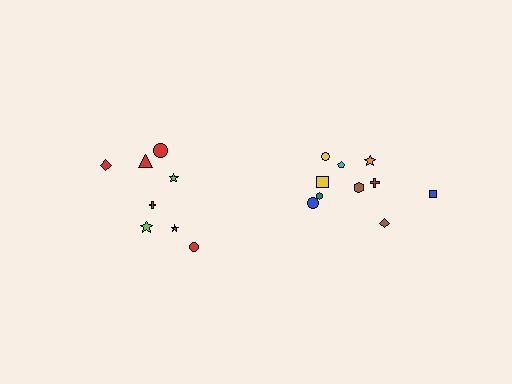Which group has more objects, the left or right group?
The right group.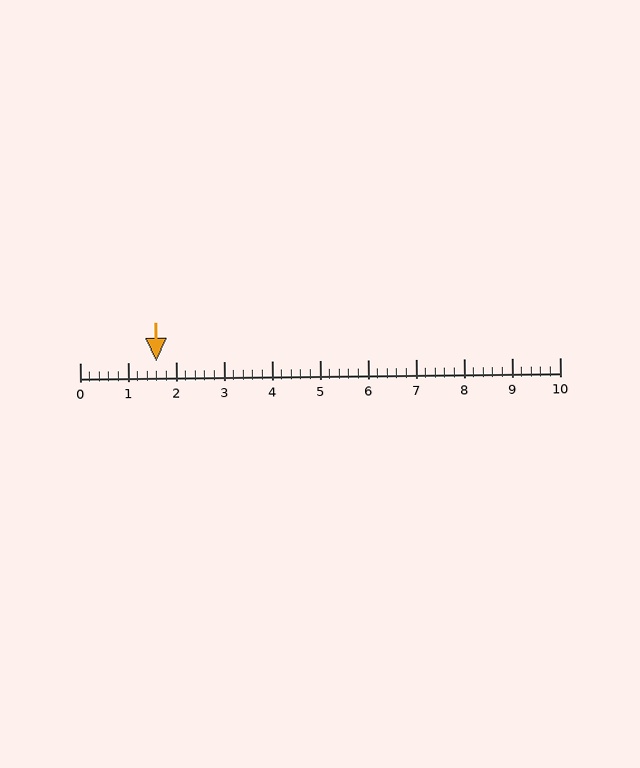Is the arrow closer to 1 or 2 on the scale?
The arrow is closer to 2.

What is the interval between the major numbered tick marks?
The major tick marks are spaced 1 units apart.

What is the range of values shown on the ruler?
The ruler shows values from 0 to 10.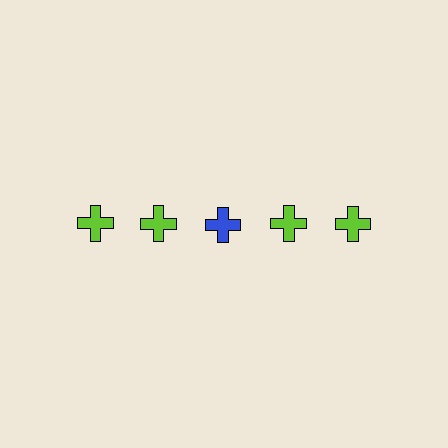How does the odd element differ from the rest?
It has a different color: blue instead of lime.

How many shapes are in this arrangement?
There are 5 shapes arranged in a grid pattern.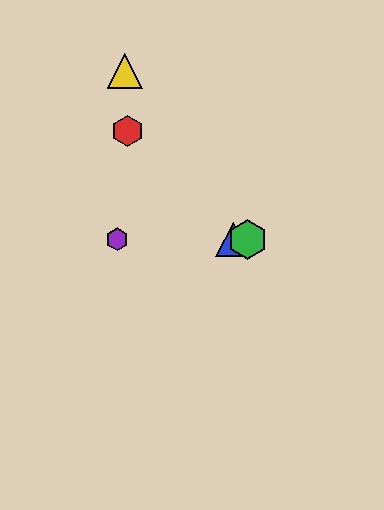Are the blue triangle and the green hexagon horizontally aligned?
Yes, both are at y≈239.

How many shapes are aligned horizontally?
3 shapes (the blue triangle, the green hexagon, the purple hexagon) are aligned horizontally.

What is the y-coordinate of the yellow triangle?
The yellow triangle is at y≈71.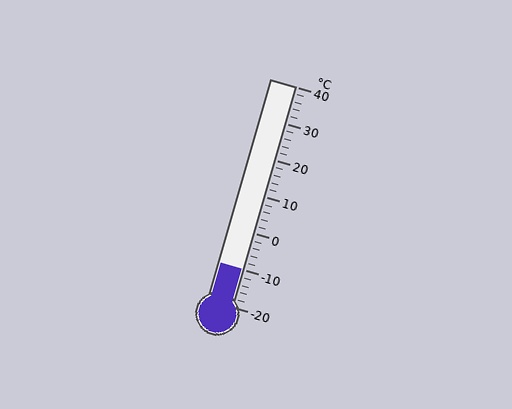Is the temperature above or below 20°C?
The temperature is below 20°C.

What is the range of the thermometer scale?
The thermometer scale ranges from -20°C to 40°C.